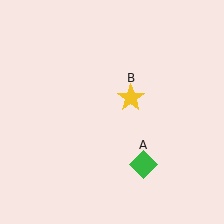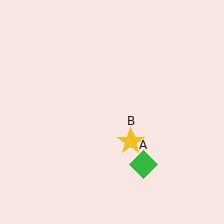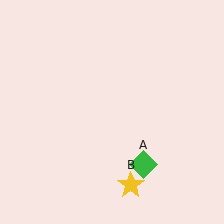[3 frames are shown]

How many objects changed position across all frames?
1 object changed position: yellow star (object B).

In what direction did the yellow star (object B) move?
The yellow star (object B) moved down.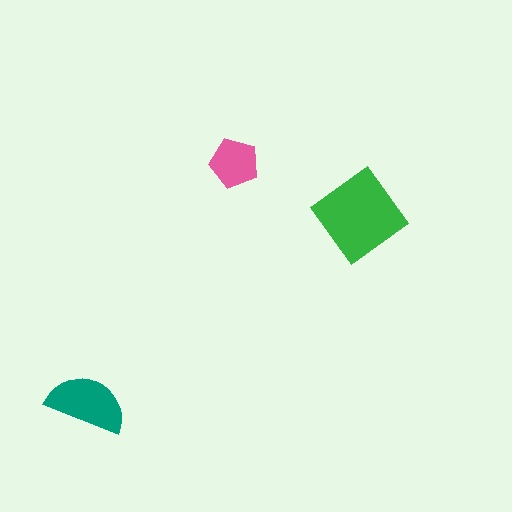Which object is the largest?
The green diamond.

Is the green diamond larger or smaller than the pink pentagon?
Larger.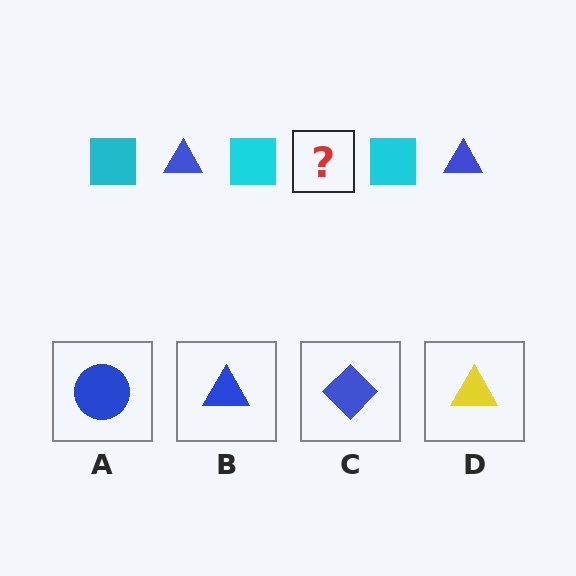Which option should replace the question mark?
Option B.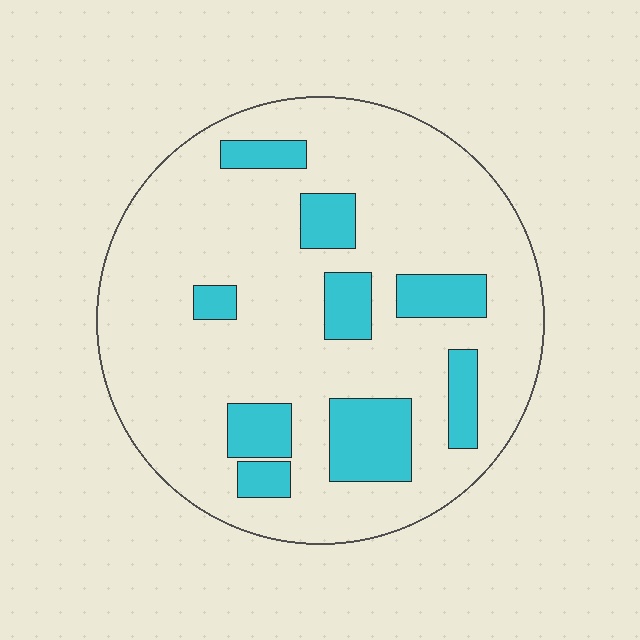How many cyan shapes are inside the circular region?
9.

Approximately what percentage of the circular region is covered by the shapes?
Approximately 20%.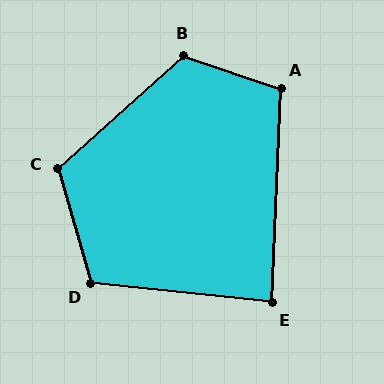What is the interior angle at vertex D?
Approximately 112 degrees (obtuse).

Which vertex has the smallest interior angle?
E, at approximately 86 degrees.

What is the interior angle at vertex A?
Approximately 106 degrees (obtuse).